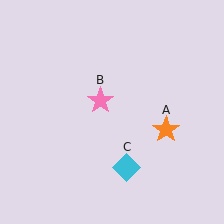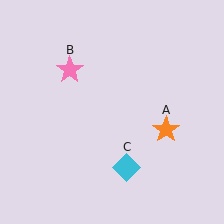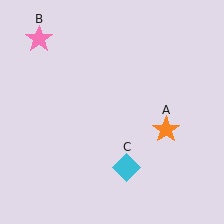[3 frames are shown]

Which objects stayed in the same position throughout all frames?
Orange star (object A) and cyan diamond (object C) remained stationary.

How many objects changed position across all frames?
1 object changed position: pink star (object B).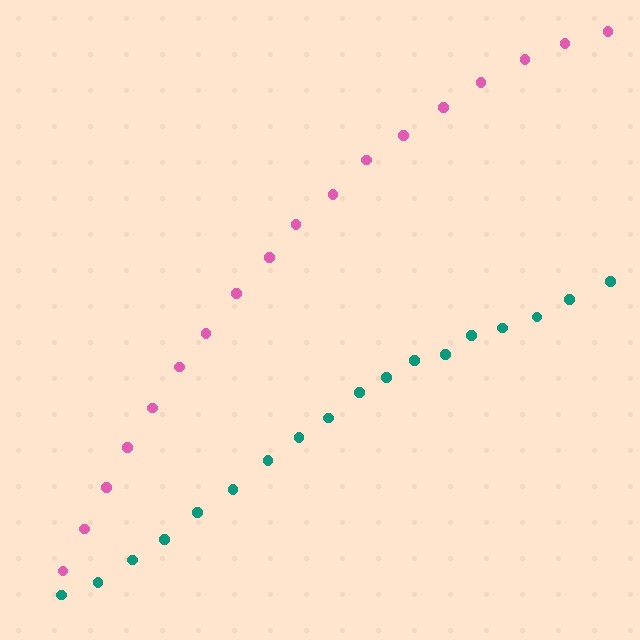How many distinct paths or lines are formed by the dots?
There are 2 distinct paths.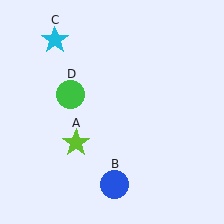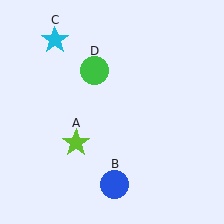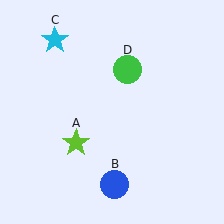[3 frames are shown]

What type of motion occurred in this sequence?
The green circle (object D) rotated clockwise around the center of the scene.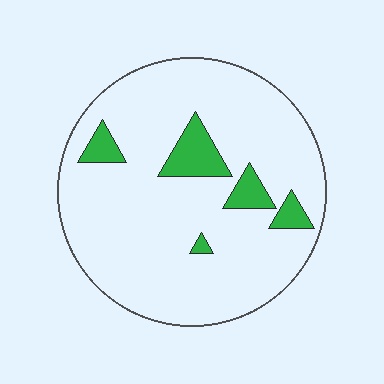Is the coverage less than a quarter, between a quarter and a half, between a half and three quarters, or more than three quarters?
Less than a quarter.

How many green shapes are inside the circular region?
5.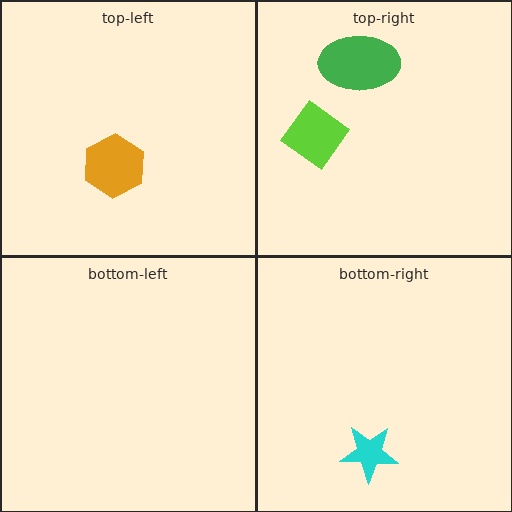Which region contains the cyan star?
The bottom-right region.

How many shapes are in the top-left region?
1.